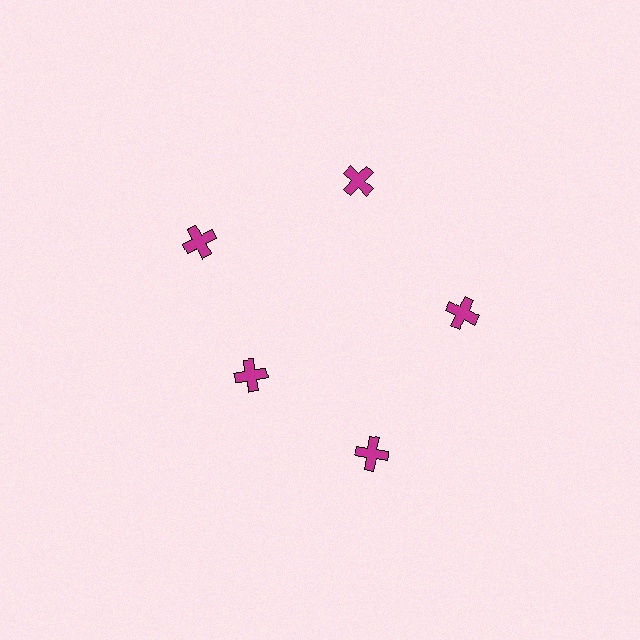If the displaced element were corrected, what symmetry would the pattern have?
It would have 5-fold rotational symmetry — the pattern would map onto itself every 72 degrees.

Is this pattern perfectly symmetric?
No. The 5 magenta crosses are arranged in a ring, but one element near the 8 o'clock position is pulled inward toward the center, breaking the 5-fold rotational symmetry.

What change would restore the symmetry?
The symmetry would be restored by moving it outward, back onto the ring so that all 5 crosses sit at equal angles and equal distance from the center.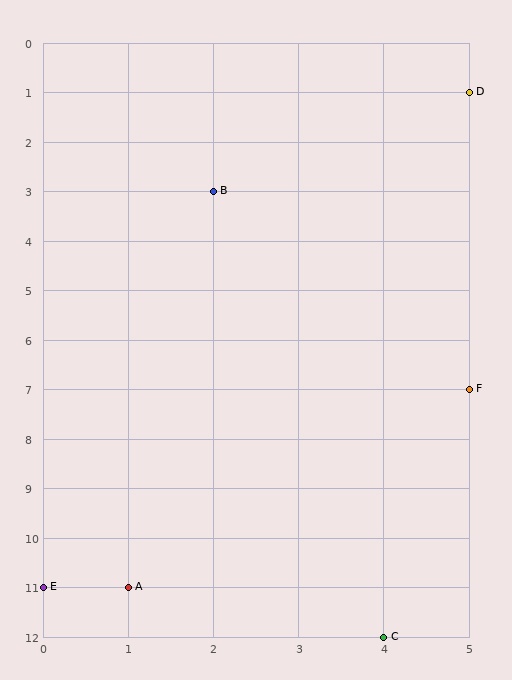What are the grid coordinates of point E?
Point E is at grid coordinates (0, 11).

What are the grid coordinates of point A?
Point A is at grid coordinates (1, 11).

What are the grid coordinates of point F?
Point F is at grid coordinates (5, 7).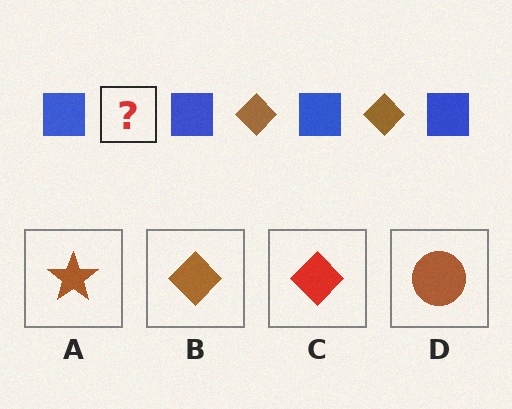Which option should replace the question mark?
Option B.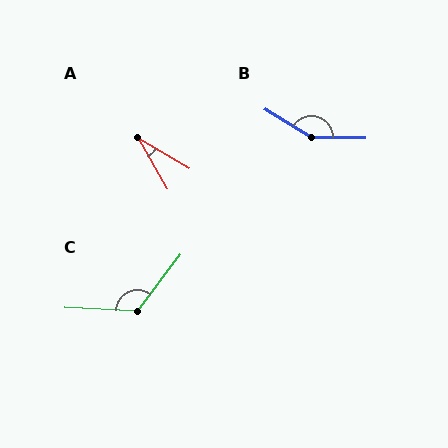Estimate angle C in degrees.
Approximately 125 degrees.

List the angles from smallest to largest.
A (30°), C (125°), B (149°).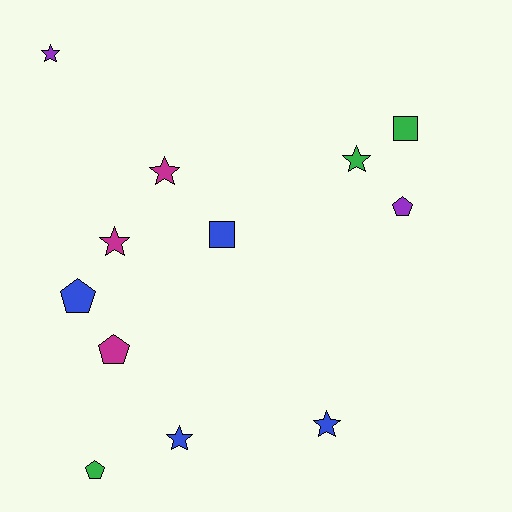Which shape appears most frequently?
Star, with 6 objects.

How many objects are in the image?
There are 12 objects.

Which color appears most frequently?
Blue, with 4 objects.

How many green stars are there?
There is 1 green star.